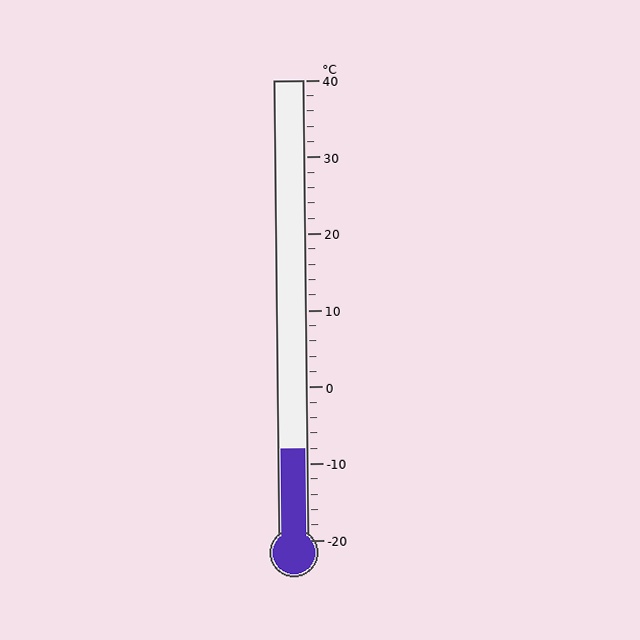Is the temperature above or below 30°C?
The temperature is below 30°C.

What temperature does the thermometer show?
The thermometer shows approximately -8°C.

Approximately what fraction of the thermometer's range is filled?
The thermometer is filled to approximately 20% of its range.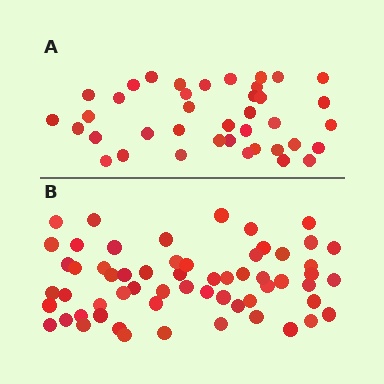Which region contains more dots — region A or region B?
Region B (the bottom region) has more dots.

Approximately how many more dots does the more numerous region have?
Region B has approximately 20 more dots than region A.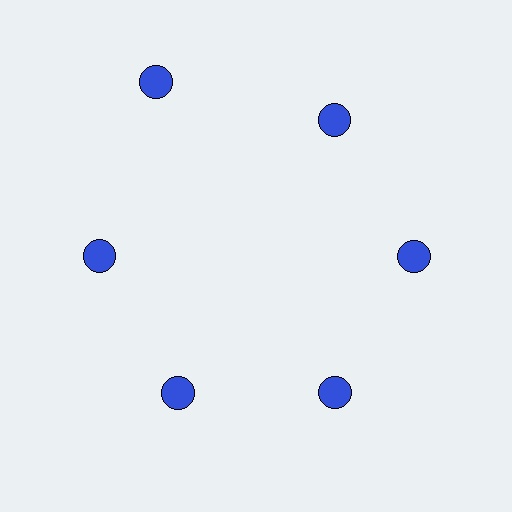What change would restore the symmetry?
The symmetry would be restored by moving it inward, back onto the ring so that all 6 circles sit at equal angles and equal distance from the center.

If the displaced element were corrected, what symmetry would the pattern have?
It would have 6-fold rotational symmetry — the pattern would map onto itself every 60 degrees.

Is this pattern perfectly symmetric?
No. The 6 blue circles are arranged in a ring, but one element near the 11 o'clock position is pushed outward from the center, breaking the 6-fold rotational symmetry.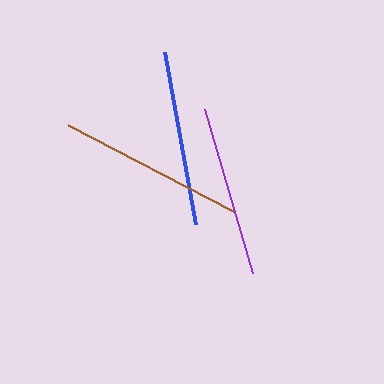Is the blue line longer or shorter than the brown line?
The brown line is longer than the blue line.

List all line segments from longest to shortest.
From longest to shortest: brown, blue, purple.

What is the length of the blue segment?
The blue segment is approximately 174 pixels long.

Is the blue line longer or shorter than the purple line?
The blue line is longer than the purple line.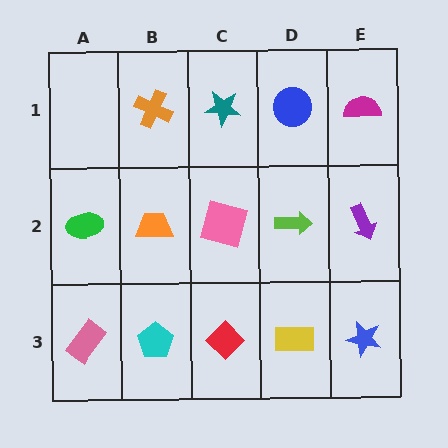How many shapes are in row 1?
4 shapes.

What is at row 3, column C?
A red diamond.